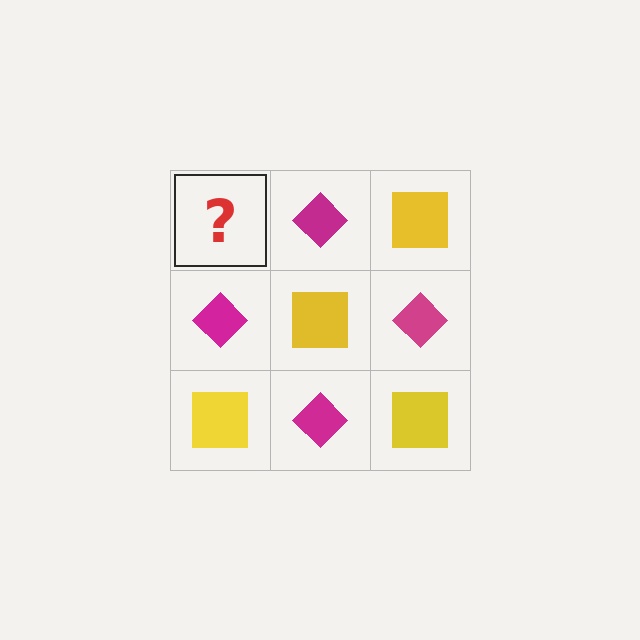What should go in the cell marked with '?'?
The missing cell should contain a yellow square.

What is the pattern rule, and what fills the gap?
The rule is that it alternates yellow square and magenta diamond in a checkerboard pattern. The gap should be filled with a yellow square.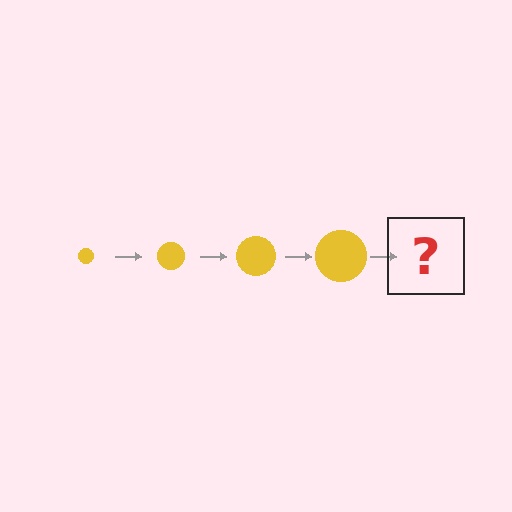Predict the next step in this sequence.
The next step is a yellow circle, larger than the previous one.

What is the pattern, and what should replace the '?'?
The pattern is that the circle gets progressively larger each step. The '?' should be a yellow circle, larger than the previous one.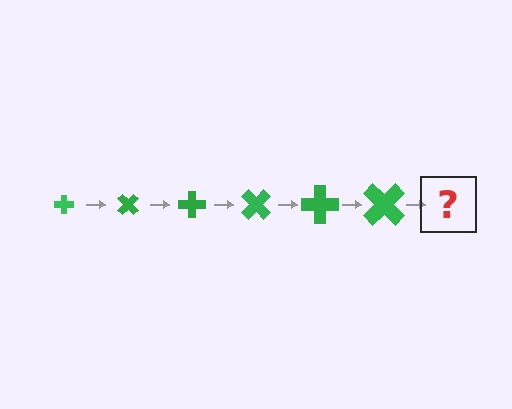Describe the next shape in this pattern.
It should be a cross, larger than the previous one and rotated 270 degrees from the start.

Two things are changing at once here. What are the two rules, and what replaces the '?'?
The two rules are that the cross grows larger each step and it rotates 45 degrees each step. The '?' should be a cross, larger than the previous one and rotated 270 degrees from the start.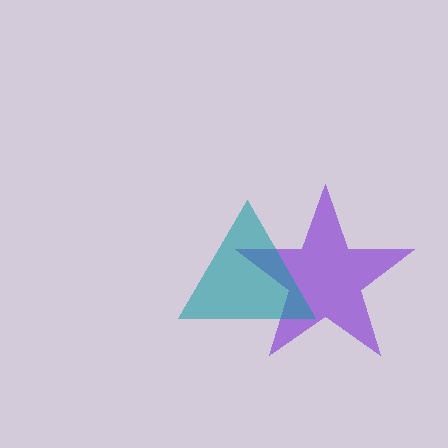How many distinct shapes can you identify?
There are 2 distinct shapes: a purple star, a teal triangle.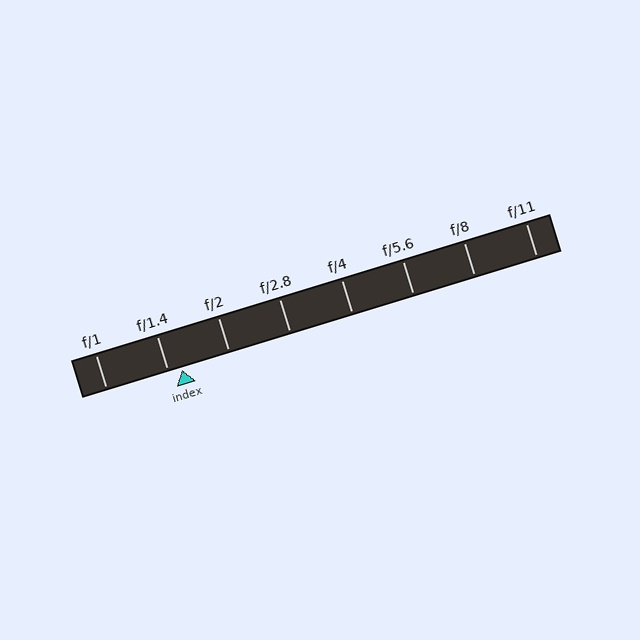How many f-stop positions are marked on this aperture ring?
There are 8 f-stop positions marked.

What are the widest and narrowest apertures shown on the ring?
The widest aperture shown is f/1 and the narrowest is f/11.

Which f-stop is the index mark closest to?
The index mark is closest to f/1.4.